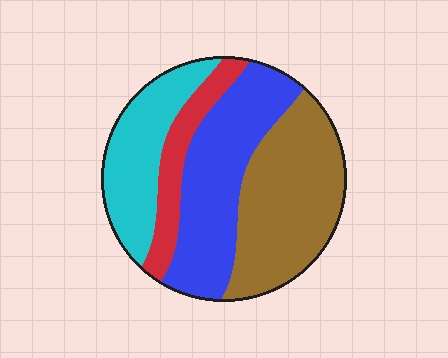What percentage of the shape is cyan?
Cyan covers about 20% of the shape.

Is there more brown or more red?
Brown.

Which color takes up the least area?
Red, at roughly 10%.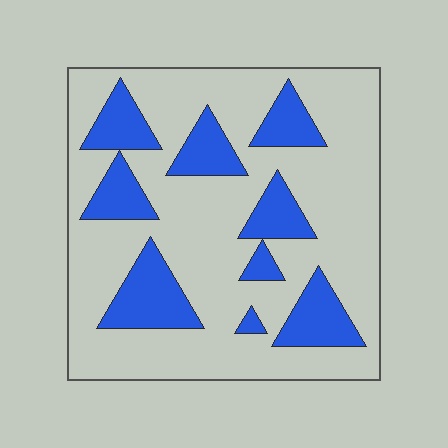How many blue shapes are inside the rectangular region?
9.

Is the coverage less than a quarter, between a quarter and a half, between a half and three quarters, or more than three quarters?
Between a quarter and a half.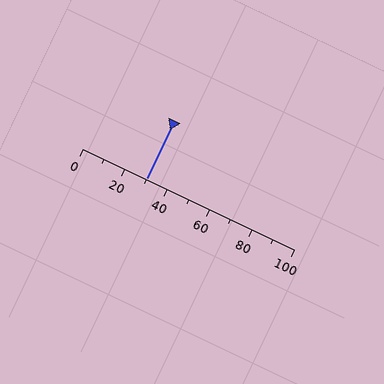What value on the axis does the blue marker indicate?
The marker indicates approximately 30.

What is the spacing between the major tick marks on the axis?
The major ticks are spaced 20 apart.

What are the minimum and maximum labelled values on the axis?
The axis runs from 0 to 100.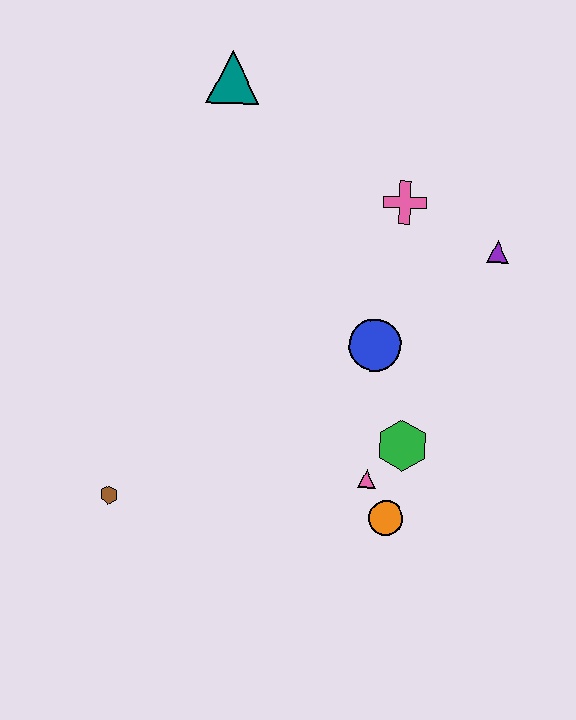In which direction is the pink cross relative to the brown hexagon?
The pink cross is above the brown hexagon.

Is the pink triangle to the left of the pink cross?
Yes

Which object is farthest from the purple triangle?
The brown hexagon is farthest from the purple triangle.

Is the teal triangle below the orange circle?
No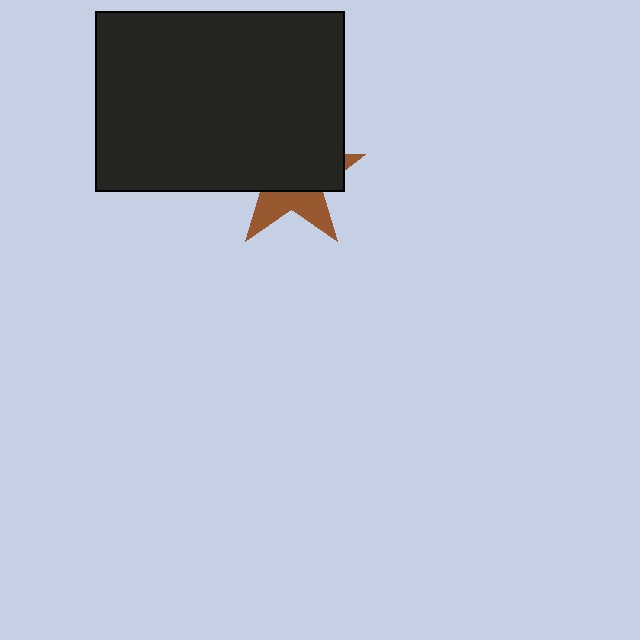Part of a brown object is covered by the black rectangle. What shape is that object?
It is a star.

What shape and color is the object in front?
The object in front is a black rectangle.